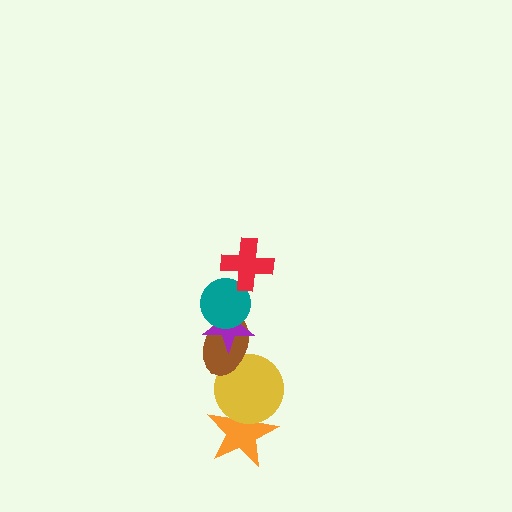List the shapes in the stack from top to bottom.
From top to bottom: the red cross, the teal circle, the purple star, the brown ellipse, the yellow circle, the orange star.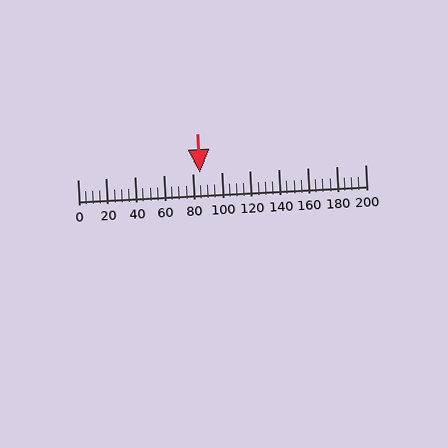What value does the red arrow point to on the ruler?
The red arrow points to approximately 85.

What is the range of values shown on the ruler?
The ruler shows values from 0 to 200.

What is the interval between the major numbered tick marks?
The major tick marks are spaced 20 units apart.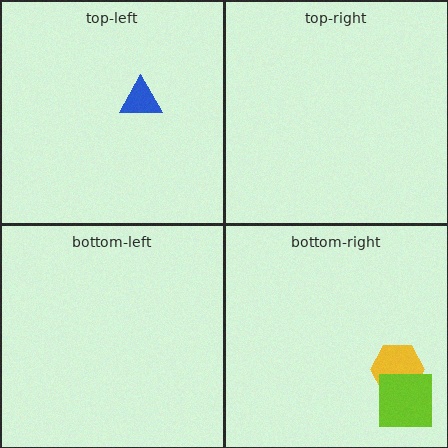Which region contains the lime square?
The bottom-right region.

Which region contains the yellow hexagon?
The bottom-right region.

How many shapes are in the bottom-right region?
2.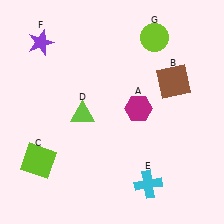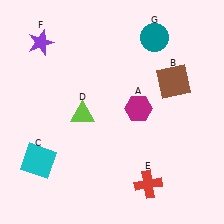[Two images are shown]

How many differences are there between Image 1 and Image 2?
There are 3 differences between the two images.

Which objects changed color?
C changed from lime to cyan. E changed from cyan to red. G changed from lime to teal.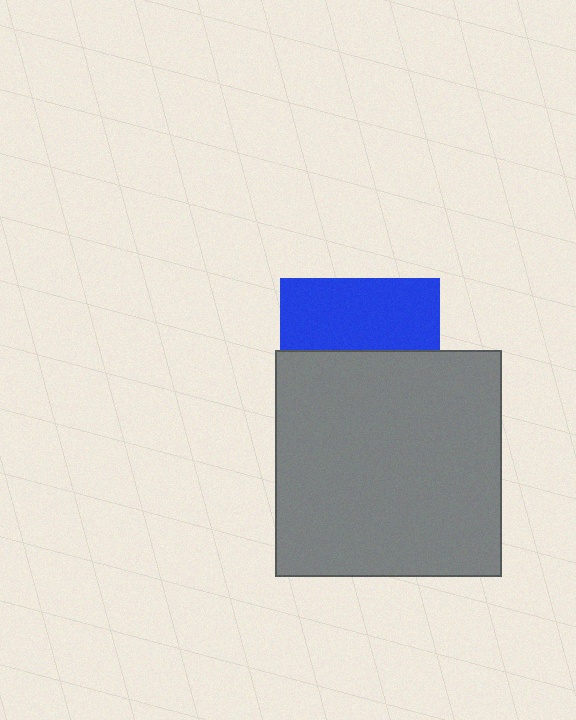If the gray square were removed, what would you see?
You would see the complete blue square.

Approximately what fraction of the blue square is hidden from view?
Roughly 55% of the blue square is hidden behind the gray square.